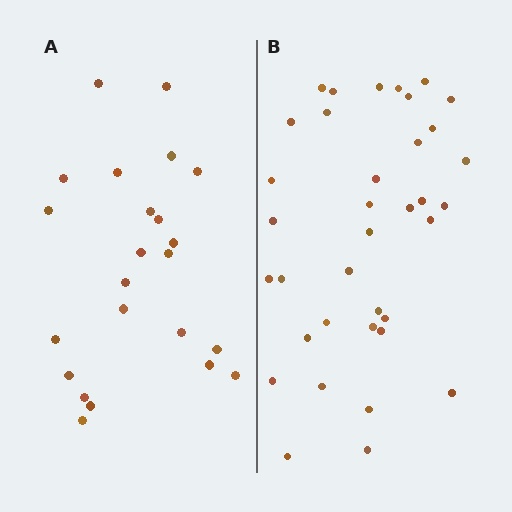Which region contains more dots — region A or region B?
Region B (the right region) has more dots.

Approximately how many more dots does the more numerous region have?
Region B has approximately 15 more dots than region A.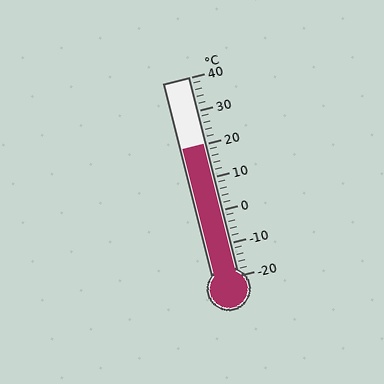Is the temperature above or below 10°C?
The temperature is above 10°C.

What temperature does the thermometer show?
The thermometer shows approximately 20°C.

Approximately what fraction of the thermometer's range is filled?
The thermometer is filled to approximately 65% of its range.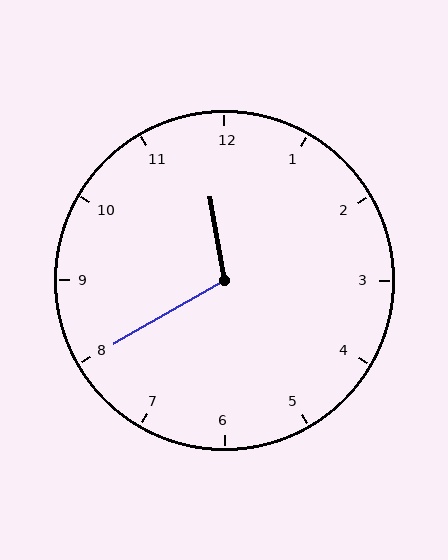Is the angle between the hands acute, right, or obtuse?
It is obtuse.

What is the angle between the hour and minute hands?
Approximately 110 degrees.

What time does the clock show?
11:40.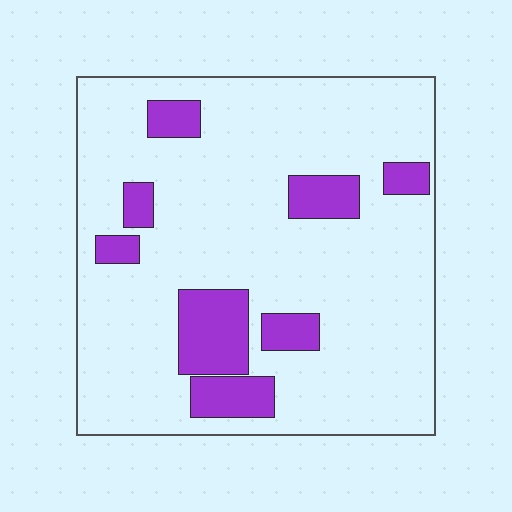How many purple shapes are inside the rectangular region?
8.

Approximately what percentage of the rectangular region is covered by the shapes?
Approximately 15%.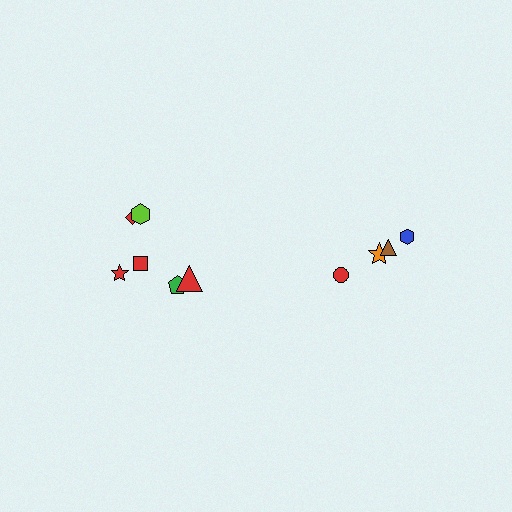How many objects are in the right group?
There are 4 objects.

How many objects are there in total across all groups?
There are 10 objects.